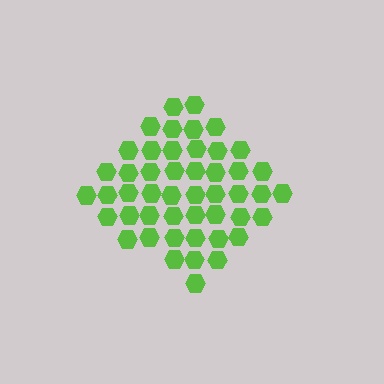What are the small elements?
The small elements are hexagons.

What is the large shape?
The large shape is a diamond.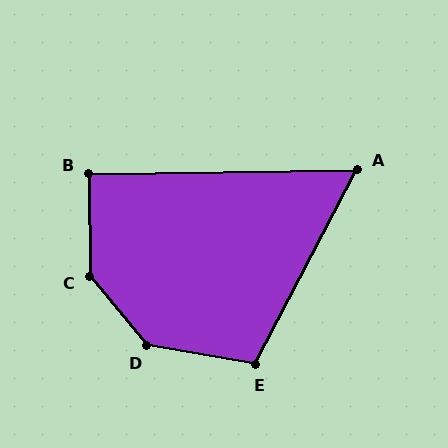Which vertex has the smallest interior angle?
A, at approximately 61 degrees.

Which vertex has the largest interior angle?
C, at approximately 141 degrees.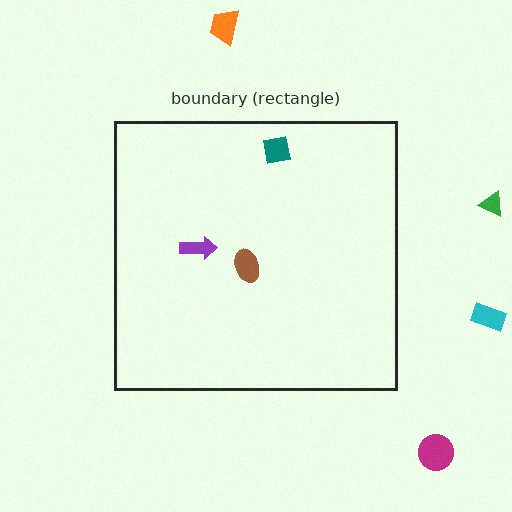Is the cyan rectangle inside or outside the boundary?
Outside.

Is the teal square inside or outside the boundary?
Inside.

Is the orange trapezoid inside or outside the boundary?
Outside.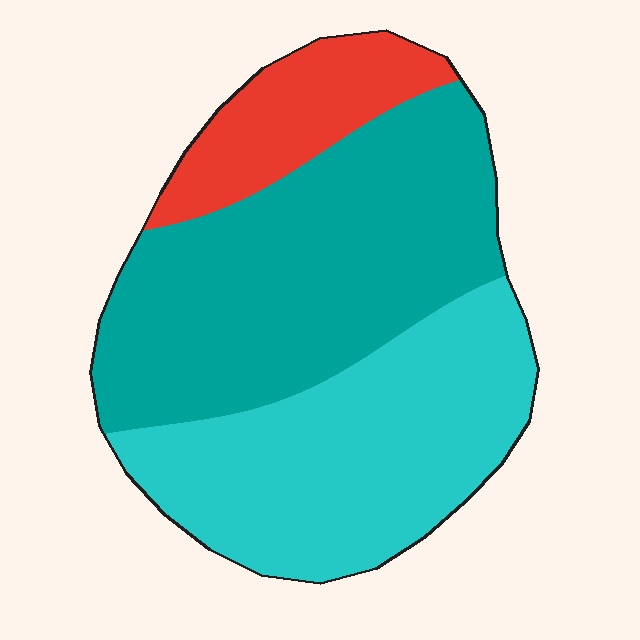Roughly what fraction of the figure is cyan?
Cyan takes up about three eighths (3/8) of the figure.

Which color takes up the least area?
Red, at roughly 15%.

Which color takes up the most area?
Teal, at roughly 45%.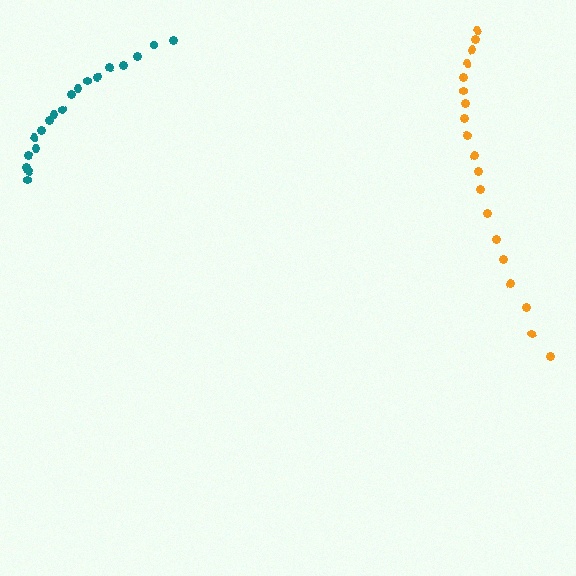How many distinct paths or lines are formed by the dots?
There are 2 distinct paths.